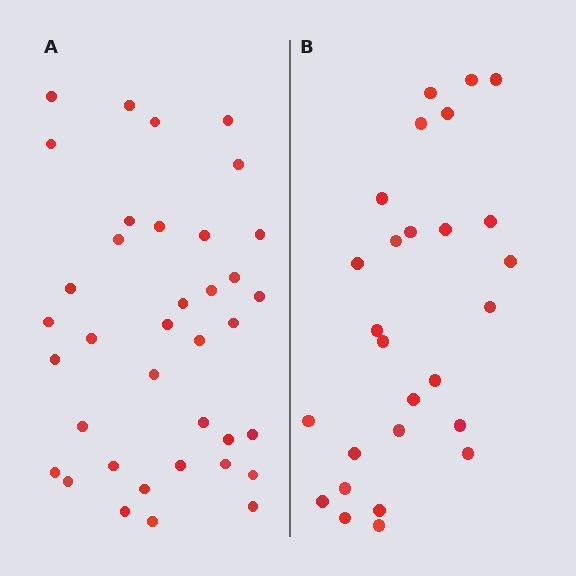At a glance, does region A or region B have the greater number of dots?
Region A (the left region) has more dots.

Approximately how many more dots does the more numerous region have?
Region A has roughly 10 or so more dots than region B.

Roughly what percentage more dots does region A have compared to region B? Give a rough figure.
About 35% more.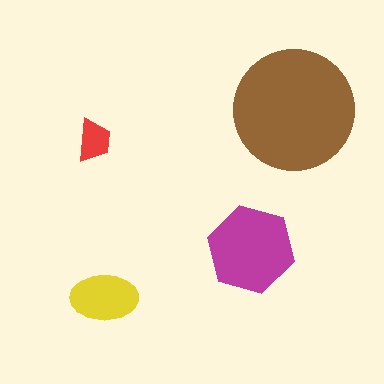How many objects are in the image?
There are 4 objects in the image.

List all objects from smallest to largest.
The red trapezoid, the yellow ellipse, the magenta hexagon, the brown circle.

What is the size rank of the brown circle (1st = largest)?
1st.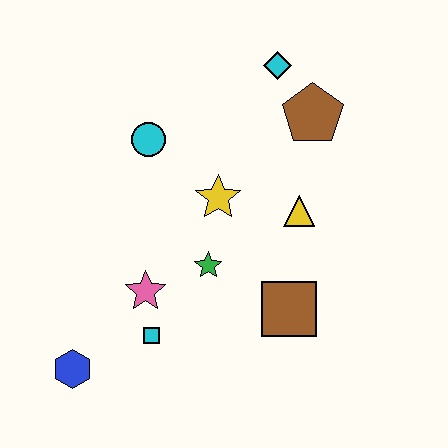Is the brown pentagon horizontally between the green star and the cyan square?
No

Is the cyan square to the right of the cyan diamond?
No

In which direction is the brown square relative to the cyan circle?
The brown square is below the cyan circle.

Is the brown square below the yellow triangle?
Yes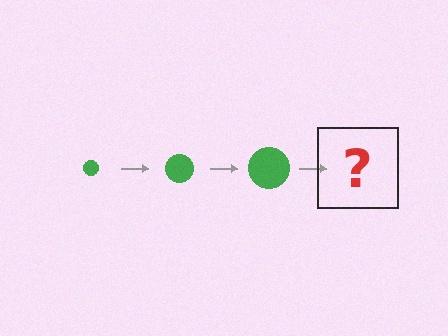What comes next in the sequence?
The next element should be a green circle, larger than the previous one.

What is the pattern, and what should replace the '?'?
The pattern is that the circle gets progressively larger each step. The '?' should be a green circle, larger than the previous one.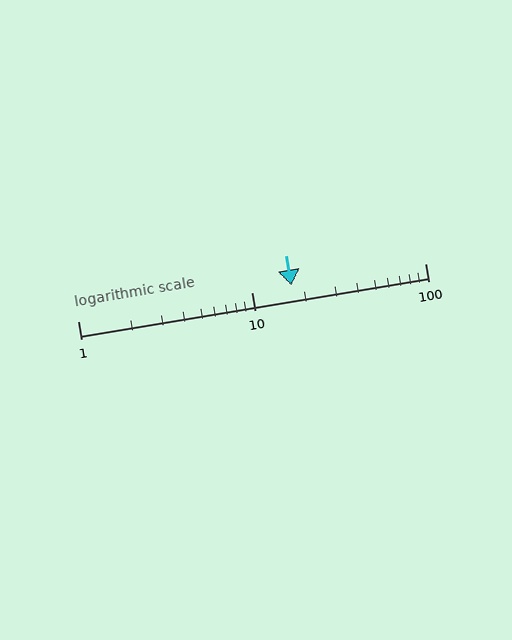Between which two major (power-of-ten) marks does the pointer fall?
The pointer is between 10 and 100.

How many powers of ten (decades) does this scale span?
The scale spans 2 decades, from 1 to 100.